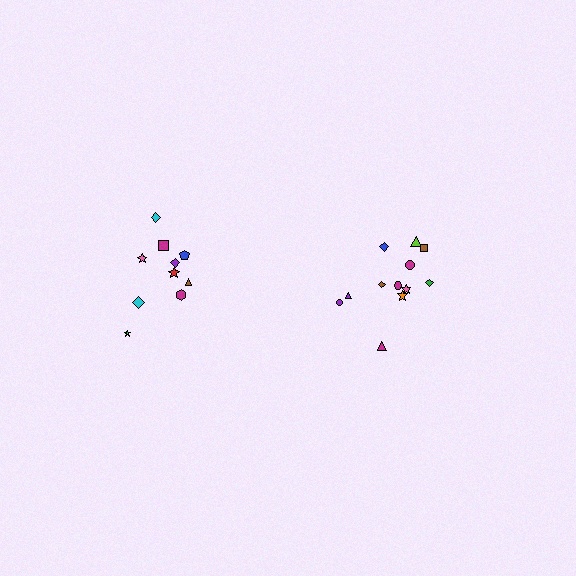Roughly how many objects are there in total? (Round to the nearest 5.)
Roughly 20 objects in total.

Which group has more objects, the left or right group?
The right group.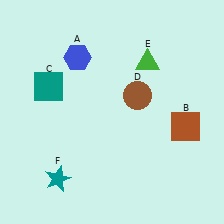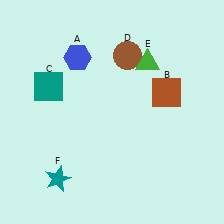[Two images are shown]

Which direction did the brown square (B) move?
The brown square (B) moved up.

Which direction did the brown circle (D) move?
The brown circle (D) moved up.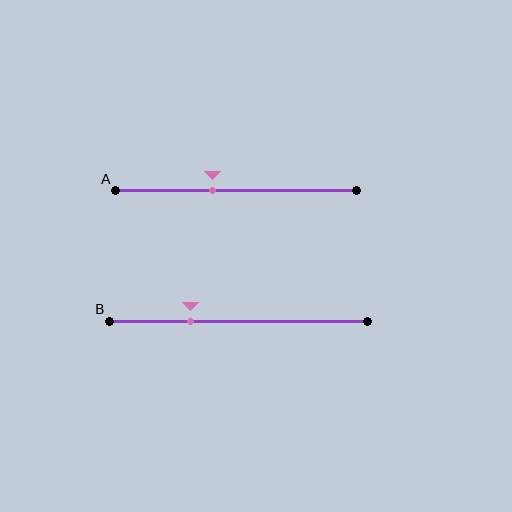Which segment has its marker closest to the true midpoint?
Segment A has its marker closest to the true midpoint.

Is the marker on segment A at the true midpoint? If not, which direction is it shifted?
No, the marker on segment A is shifted to the left by about 10% of the segment length.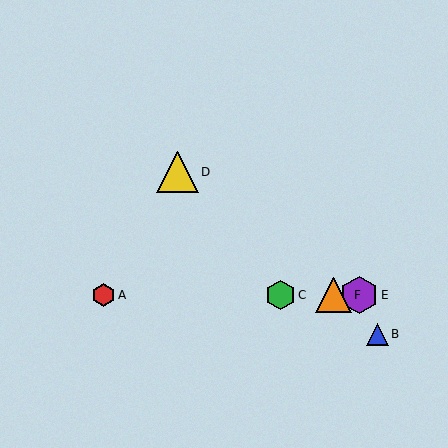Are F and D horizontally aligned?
No, F is at y≈295 and D is at y≈172.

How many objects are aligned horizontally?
4 objects (A, C, E, F) are aligned horizontally.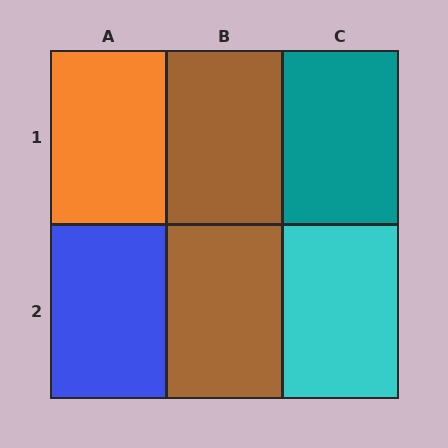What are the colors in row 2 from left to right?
Blue, brown, cyan.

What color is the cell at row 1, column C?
Teal.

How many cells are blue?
1 cell is blue.